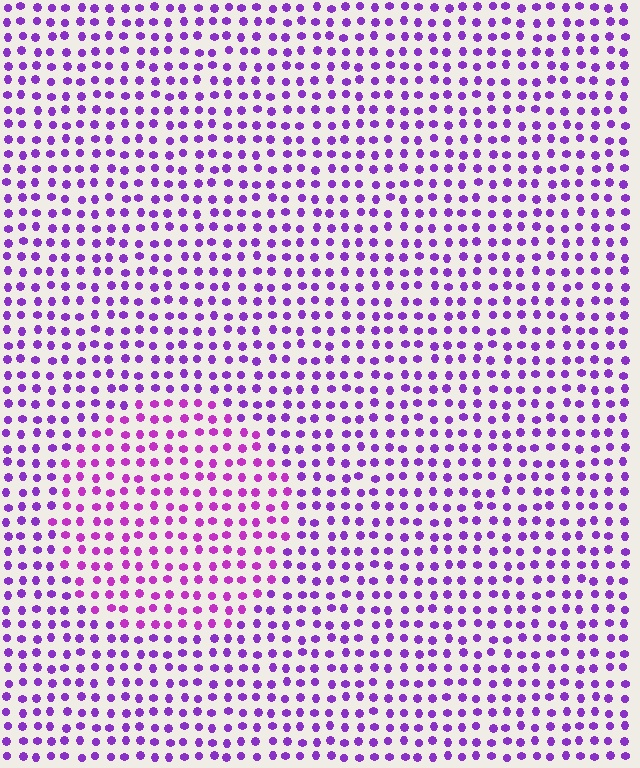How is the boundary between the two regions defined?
The boundary is defined purely by a slight shift in hue (about 23 degrees). Spacing, size, and orientation are identical on both sides.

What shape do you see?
I see a circle.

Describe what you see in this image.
The image is filled with small purple elements in a uniform arrangement. A circle-shaped region is visible where the elements are tinted to a slightly different hue, forming a subtle color boundary.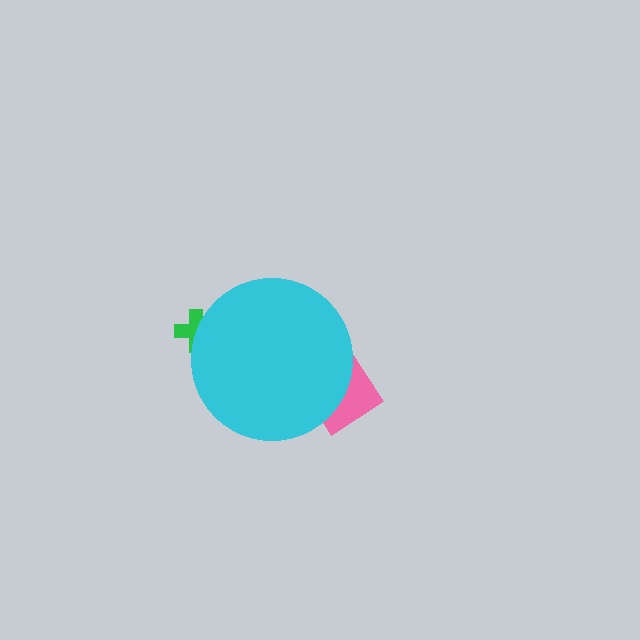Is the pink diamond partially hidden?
Yes, the pink diamond is partially hidden behind the cyan circle.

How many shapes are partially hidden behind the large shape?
3 shapes are partially hidden.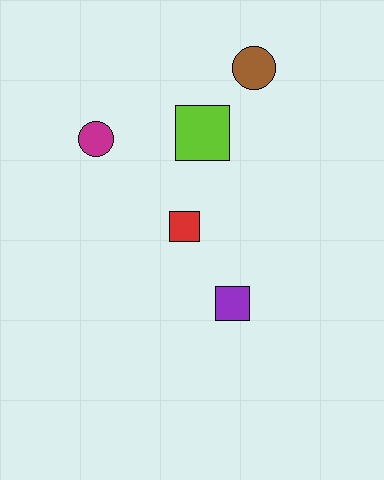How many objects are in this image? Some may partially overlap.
There are 5 objects.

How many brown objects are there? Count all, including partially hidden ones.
There is 1 brown object.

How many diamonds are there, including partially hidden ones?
There are no diamonds.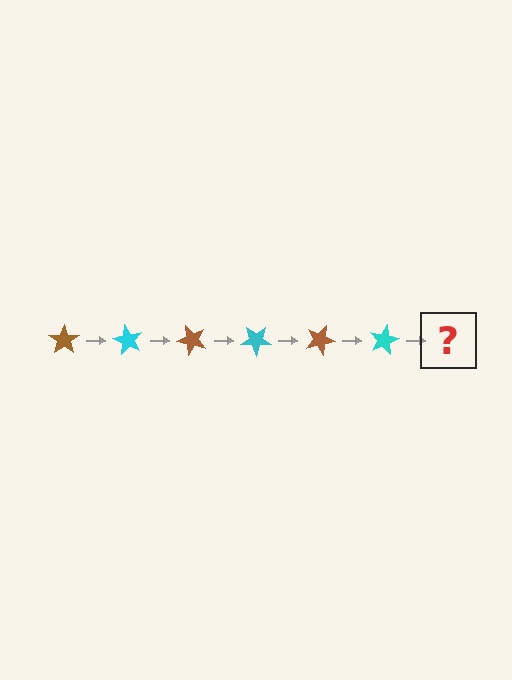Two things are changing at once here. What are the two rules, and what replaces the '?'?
The two rules are that it rotates 60 degrees each step and the color cycles through brown and cyan. The '?' should be a brown star, rotated 360 degrees from the start.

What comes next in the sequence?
The next element should be a brown star, rotated 360 degrees from the start.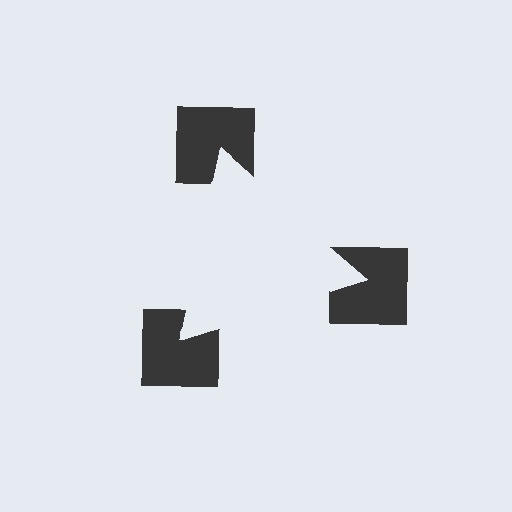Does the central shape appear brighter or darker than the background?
It typically appears slightly brighter than the background, even though no actual brightness change is drawn.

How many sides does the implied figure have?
3 sides.